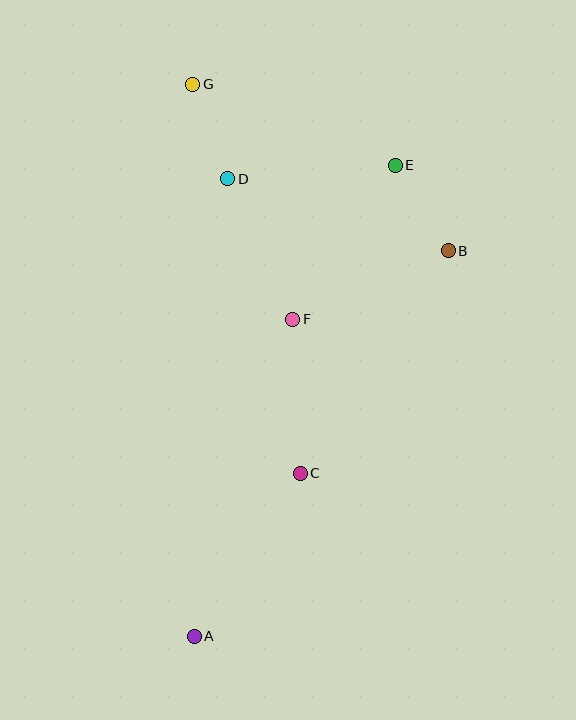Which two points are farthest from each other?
Points A and G are farthest from each other.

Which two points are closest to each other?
Points D and G are closest to each other.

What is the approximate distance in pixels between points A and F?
The distance between A and F is approximately 332 pixels.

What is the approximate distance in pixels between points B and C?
The distance between B and C is approximately 267 pixels.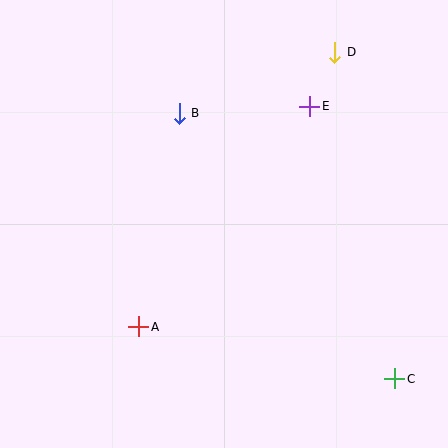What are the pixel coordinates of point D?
Point D is at (335, 52).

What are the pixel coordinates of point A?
Point A is at (139, 327).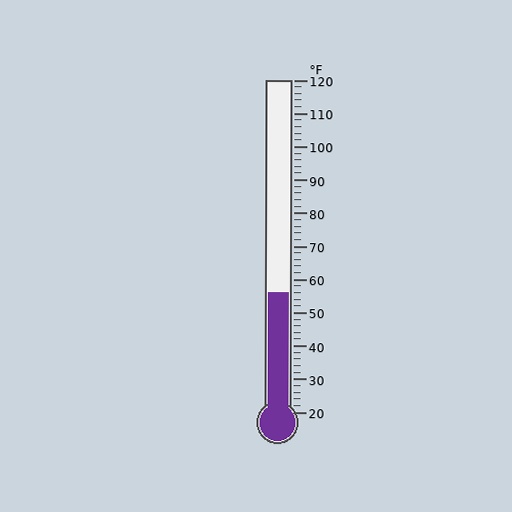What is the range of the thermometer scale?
The thermometer scale ranges from 20°F to 120°F.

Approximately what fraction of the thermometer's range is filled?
The thermometer is filled to approximately 35% of its range.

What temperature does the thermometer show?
The thermometer shows approximately 56°F.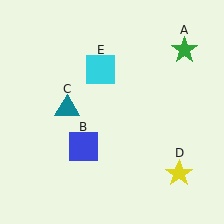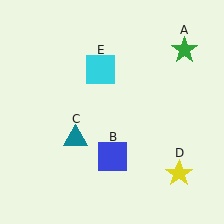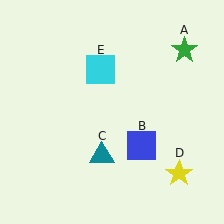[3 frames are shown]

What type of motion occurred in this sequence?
The blue square (object B), teal triangle (object C) rotated counterclockwise around the center of the scene.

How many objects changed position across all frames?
2 objects changed position: blue square (object B), teal triangle (object C).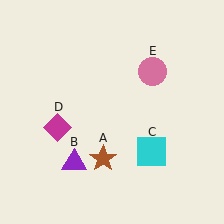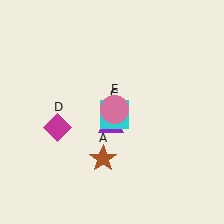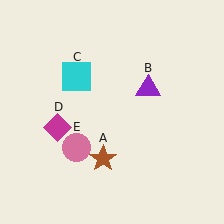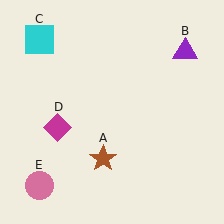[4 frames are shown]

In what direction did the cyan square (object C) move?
The cyan square (object C) moved up and to the left.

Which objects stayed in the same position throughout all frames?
Brown star (object A) and magenta diamond (object D) remained stationary.